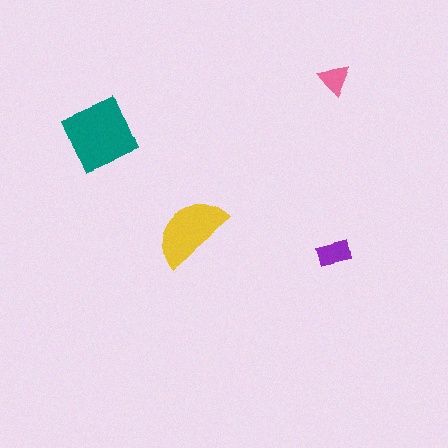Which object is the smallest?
The pink triangle.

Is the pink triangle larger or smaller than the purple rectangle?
Smaller.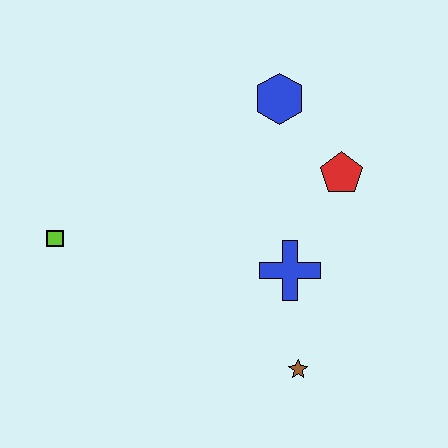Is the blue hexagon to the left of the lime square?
No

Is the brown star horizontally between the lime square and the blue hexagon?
No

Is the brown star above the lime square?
No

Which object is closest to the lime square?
The blue cross is closest to the lime square.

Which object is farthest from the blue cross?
The lime square is farthest from the blue cross.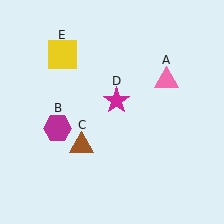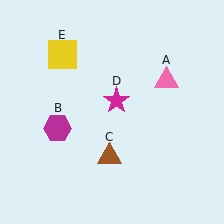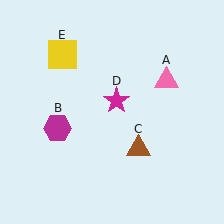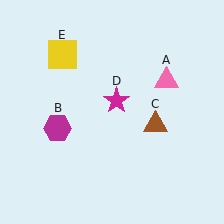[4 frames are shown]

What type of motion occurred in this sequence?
The brown triangle (object C) rotated counterclockwise around the center of the scene.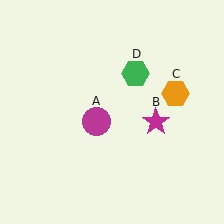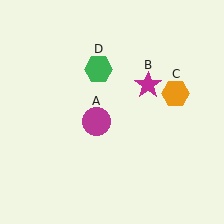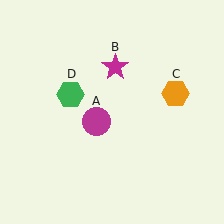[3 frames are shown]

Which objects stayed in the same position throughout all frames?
Magenta circle (object A) and orange hexagon (object C) remained stationary.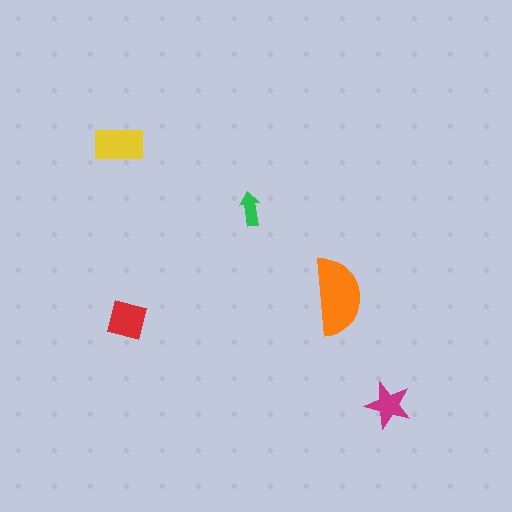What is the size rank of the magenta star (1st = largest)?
4th.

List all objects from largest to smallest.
The orange semicircle, the yellow rectangle, the red square, the magenta star, the green arrow.